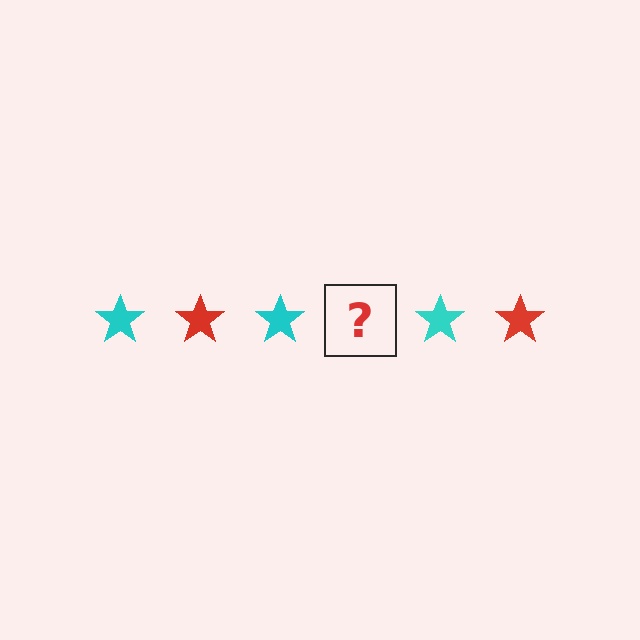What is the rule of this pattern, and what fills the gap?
The rule is that the pattern cycles through cyan, red stars. The gap should be filled with a red star.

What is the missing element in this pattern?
The missing element is a red star.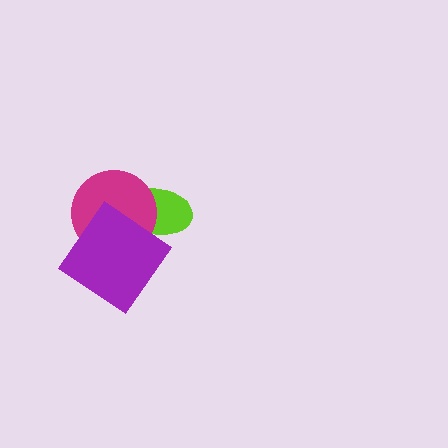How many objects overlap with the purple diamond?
2 objects overlap with the purple diamond.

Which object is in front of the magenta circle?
The purple diamond is in front of the magenta circle.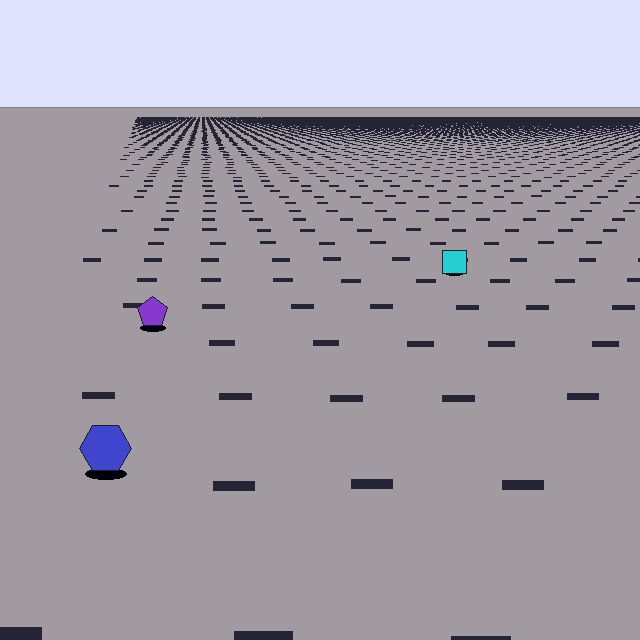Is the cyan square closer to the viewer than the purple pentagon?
No. The purple pentagon is closer — you can tell from the texture gradient: the ground texture is coarser near it.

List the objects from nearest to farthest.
From nearest to farthest: the blue hexagon, the purple pentagon, the cyan square.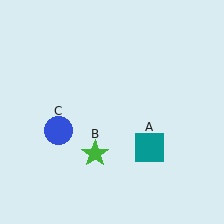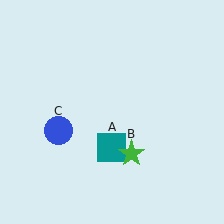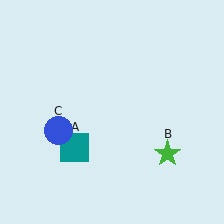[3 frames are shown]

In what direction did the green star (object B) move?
The green star (object B) moved right.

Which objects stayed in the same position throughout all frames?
Blue circle (object C) remained stationary.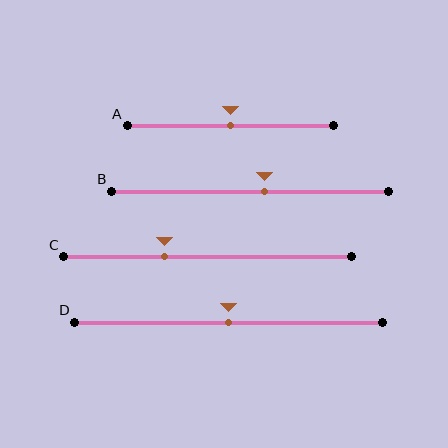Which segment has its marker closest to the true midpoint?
Segment A has its marker closest to the true midpoint.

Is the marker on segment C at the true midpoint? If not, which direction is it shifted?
No, the marker on segment C is shifted to the left by about 15% of the segment length.